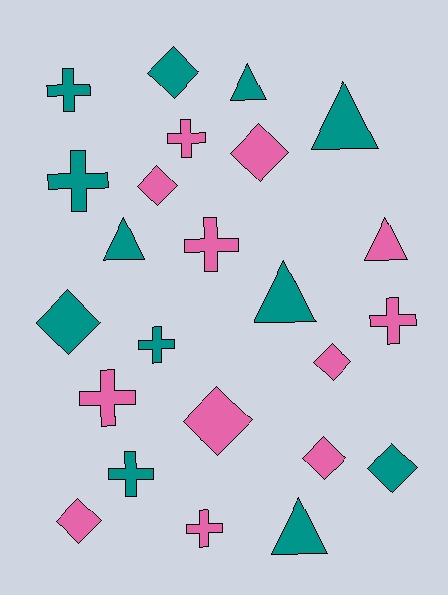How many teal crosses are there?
There are 4 teal crosses.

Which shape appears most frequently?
Diamond, with 9 objects.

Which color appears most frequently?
Teal, with 12 objects.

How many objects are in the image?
There are 24 objects.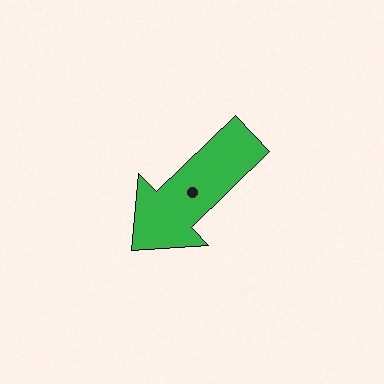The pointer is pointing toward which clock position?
Roughly 8 o'clock.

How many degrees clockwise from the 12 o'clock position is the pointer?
Approximately 226 degrees.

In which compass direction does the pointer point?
Southwest.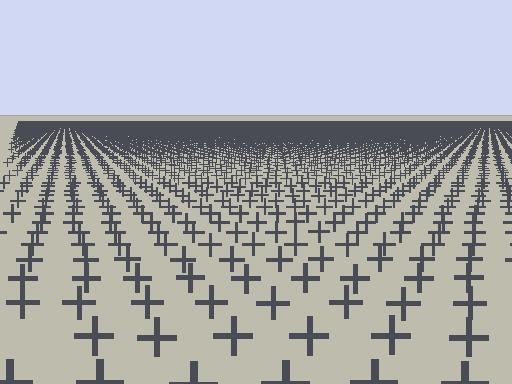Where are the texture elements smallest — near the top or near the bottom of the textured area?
Near the top.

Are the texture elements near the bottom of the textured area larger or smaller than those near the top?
Larger. Near the bottom, elements are closer to the viewer and appear at a bigger on-screen size.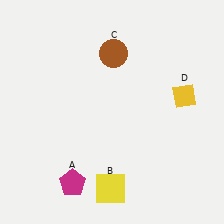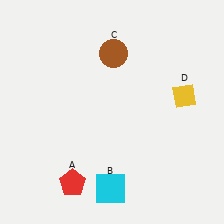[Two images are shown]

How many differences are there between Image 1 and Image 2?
There are 2 differences between the two images.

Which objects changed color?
A changed from magenta to red. B changed from yellow to cyan.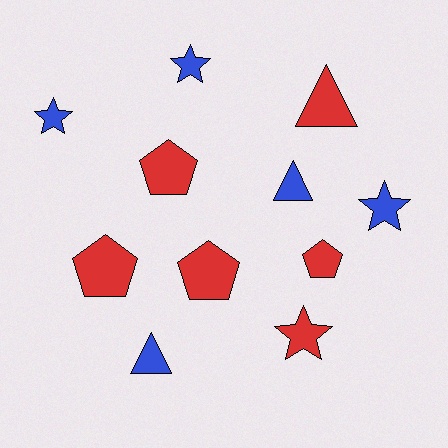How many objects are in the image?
There are 11 objects.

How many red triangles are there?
There is 1 red triangle.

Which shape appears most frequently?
Star, with 4 objects.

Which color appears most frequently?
Red, with 6 objects.